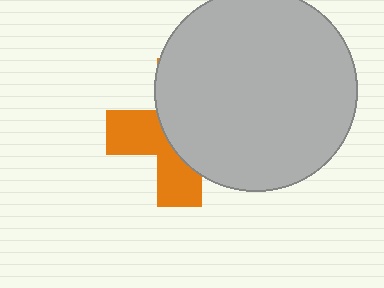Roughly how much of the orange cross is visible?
A small part of it is visible (roughly 42%).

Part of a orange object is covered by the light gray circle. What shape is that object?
It is a cross.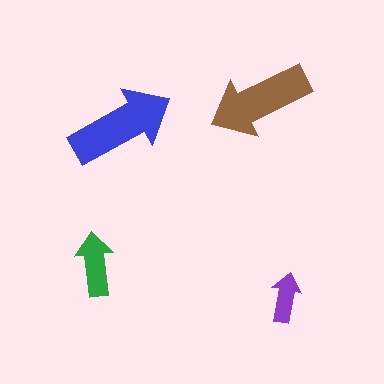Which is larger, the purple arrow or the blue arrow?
The blue one.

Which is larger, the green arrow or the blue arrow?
The blue one.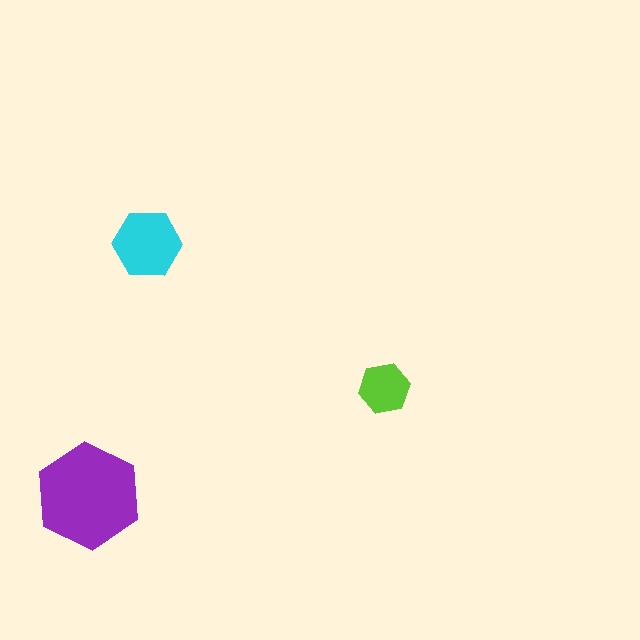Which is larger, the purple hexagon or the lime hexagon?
The purple one.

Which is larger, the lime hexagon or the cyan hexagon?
The cyan one.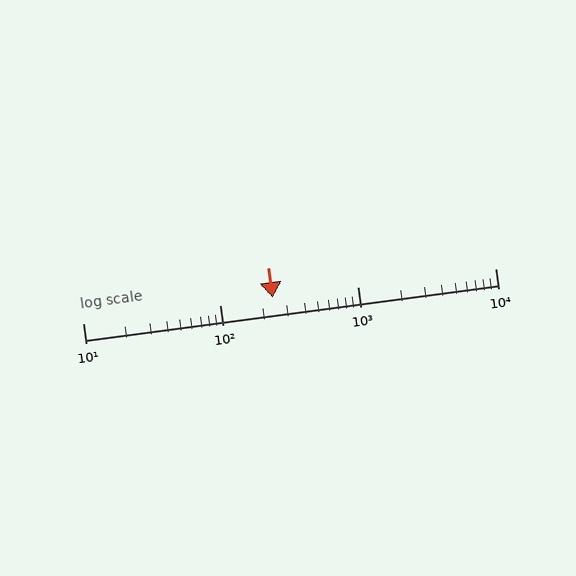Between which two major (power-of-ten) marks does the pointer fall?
The pointer is between 100 and 1000.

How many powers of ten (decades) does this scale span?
The scale spans 3 decades, from 10 to 10000.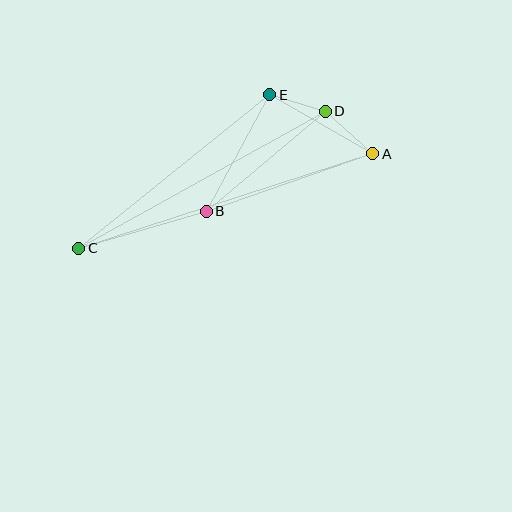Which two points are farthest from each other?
Points A and C are farthest from each other.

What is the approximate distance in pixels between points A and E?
The distance between A and E is approximately 118 pixels.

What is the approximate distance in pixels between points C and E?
The distance between C and E is approximately 245 pixels.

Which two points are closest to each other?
Points D and E are closest to each other.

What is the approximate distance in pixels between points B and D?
The distance between B and D is approximately 155 pixels.